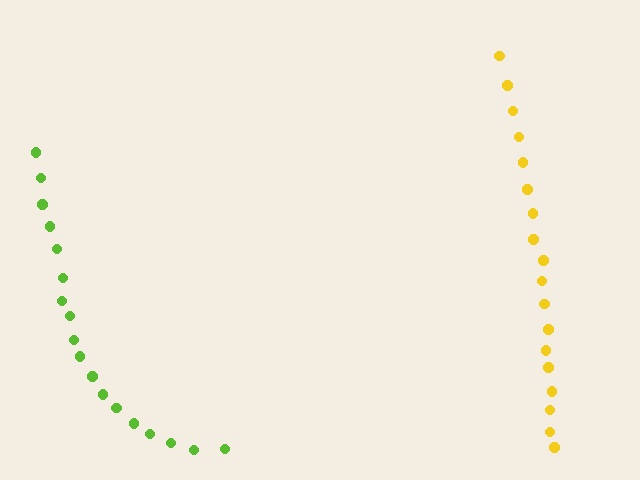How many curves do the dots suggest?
There are 2 distinct paths.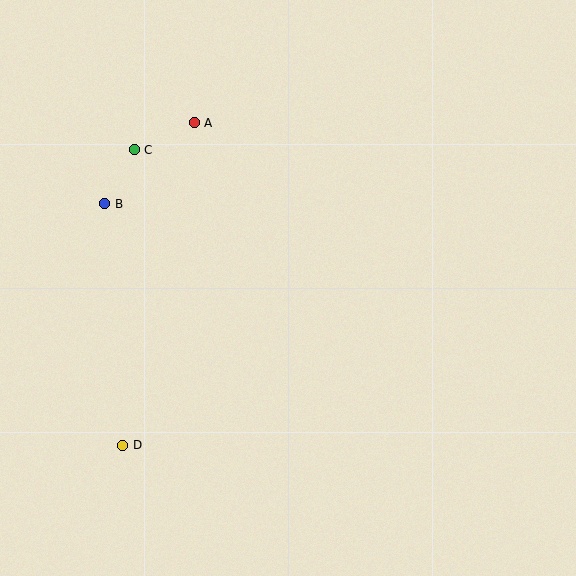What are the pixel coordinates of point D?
Point D is at (123, 445).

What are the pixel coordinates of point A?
Point A is at (194, 123).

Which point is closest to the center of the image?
Point A at (194, 123) is closest to the center.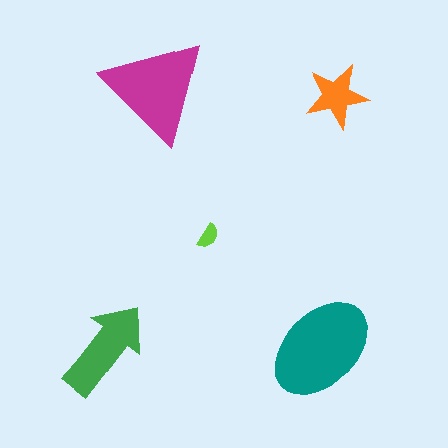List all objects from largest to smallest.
The teal ellipse, the magenta triangle, the green arrow, the orange star, the lime semicircle.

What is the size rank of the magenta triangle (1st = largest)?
2nd.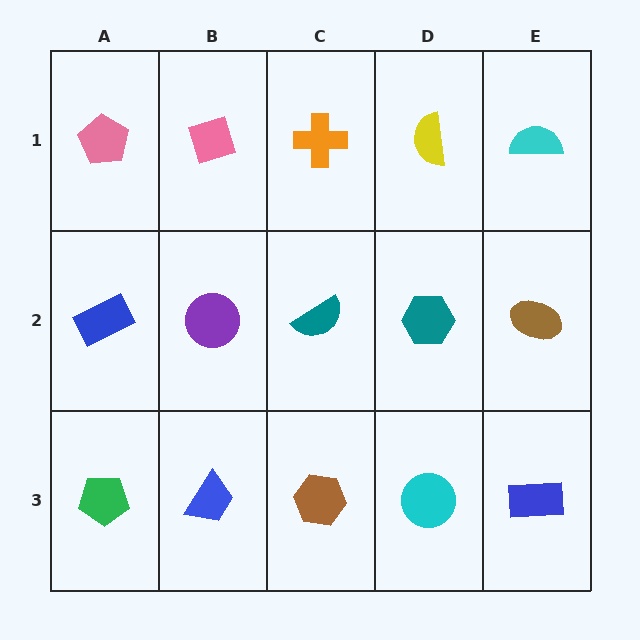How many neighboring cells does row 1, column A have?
2.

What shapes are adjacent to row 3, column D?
A teal hexagon (row 2, column D), a brown hexagon (row 3, column C), a blue rectangle (row 3, column E).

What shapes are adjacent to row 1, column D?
A teal hexagon (row 2, column D), an orange cross (row 1, column C), a cyan semicircle (row 1, column E).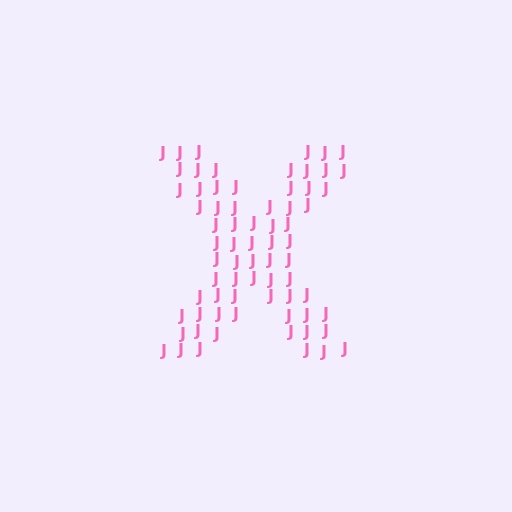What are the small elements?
The small elements are letter J's.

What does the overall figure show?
The overall figure shows the letter X.